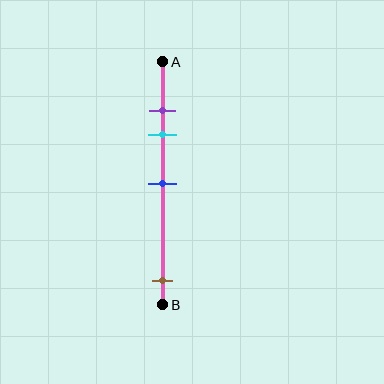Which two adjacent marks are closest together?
The purple and cyan marks are the closest adjacent pair.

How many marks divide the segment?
There are 4 marks dividing the segment.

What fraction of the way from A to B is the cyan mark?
The cyan mark is approximately 30% (0.3) of the way from A to B.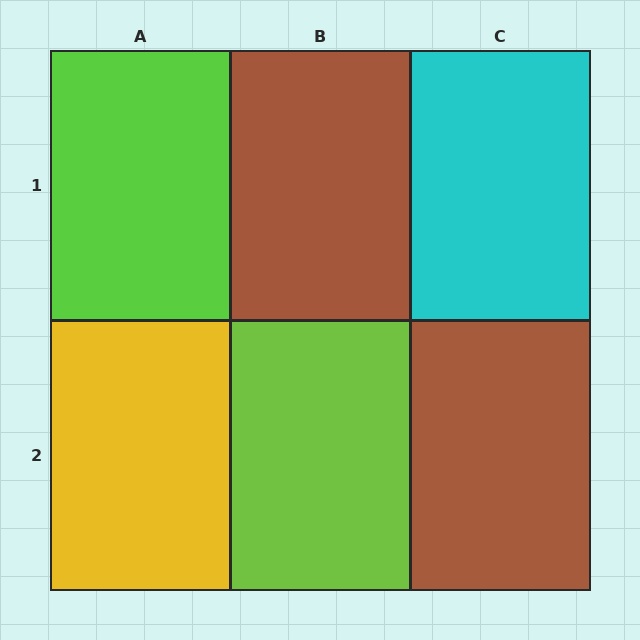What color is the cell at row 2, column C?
Brown.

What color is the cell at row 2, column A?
Yellow.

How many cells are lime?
2 cells are lime.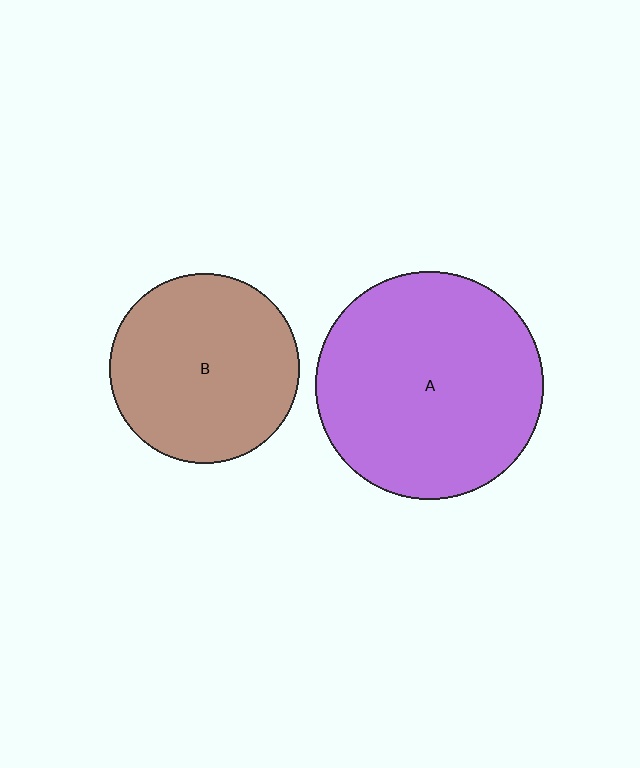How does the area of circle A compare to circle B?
Approximately 1.4 times.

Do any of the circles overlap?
No, none of the circles overlap.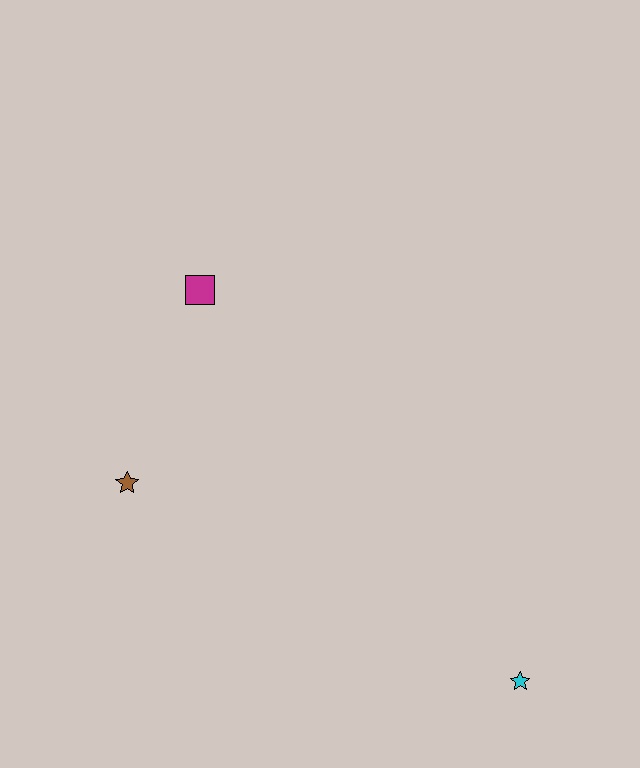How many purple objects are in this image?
There are no purple objects.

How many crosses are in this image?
There are no crosses.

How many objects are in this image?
There are 3 objects.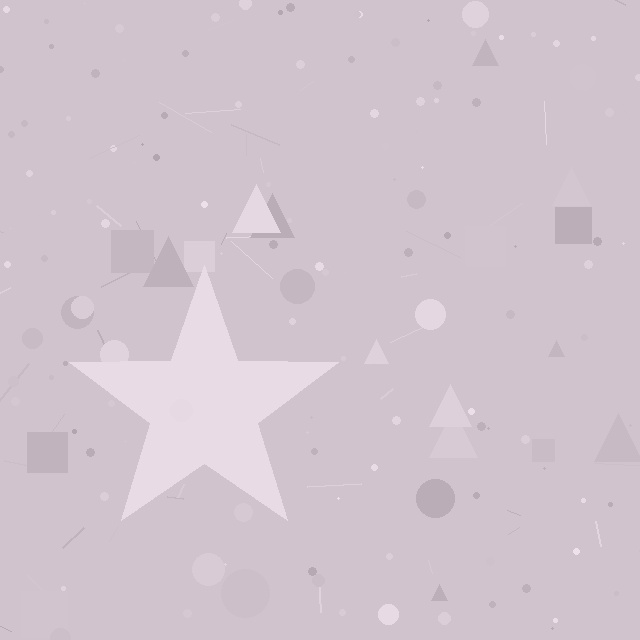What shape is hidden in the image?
A star is hidden in the image.